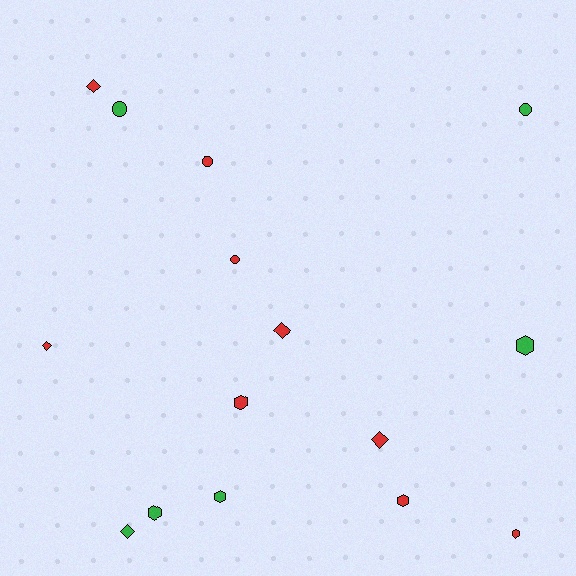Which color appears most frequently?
Red, with 9 objects.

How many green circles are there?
There are 2 green circles.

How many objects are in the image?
There are 15 objects.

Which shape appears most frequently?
Hexagon, with 6 objects.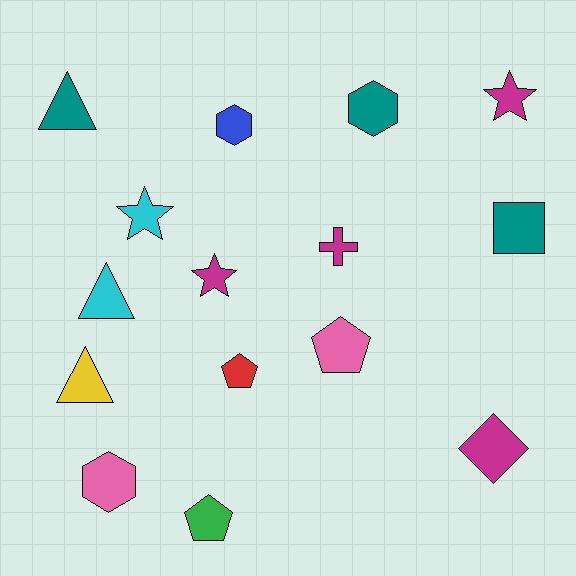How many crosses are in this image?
There is 1 cross.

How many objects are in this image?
There are 15 objects.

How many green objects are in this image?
There is 1 green object.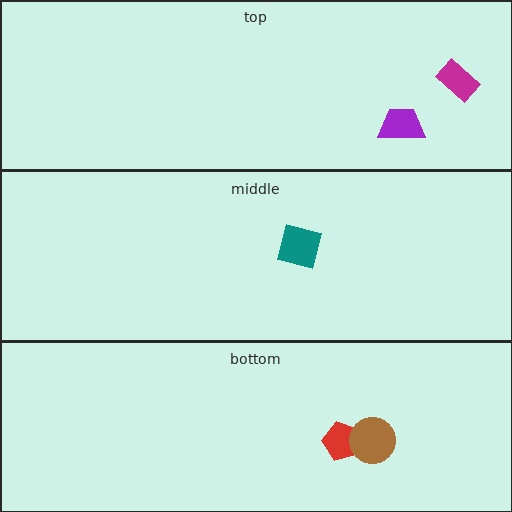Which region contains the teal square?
The middle region.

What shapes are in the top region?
The purple trapezoid, the magenta rectangle.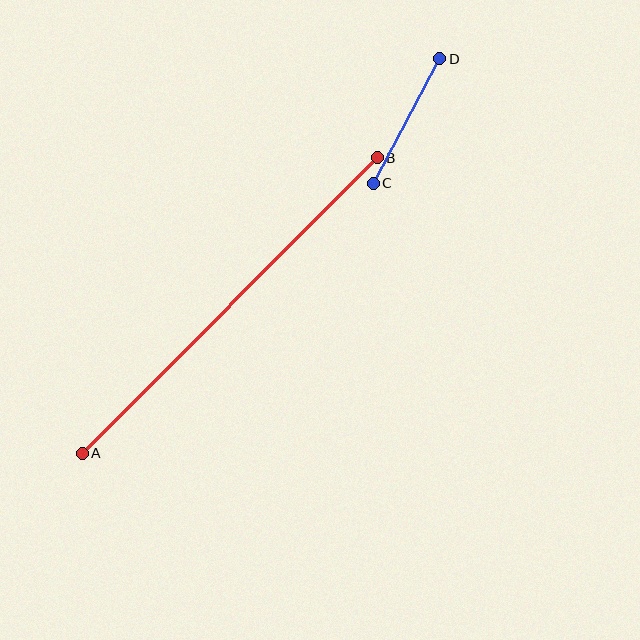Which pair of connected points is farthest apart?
Points A and B are farthest apart.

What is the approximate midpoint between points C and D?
The midpoint is at approximately (406, 121) pixels.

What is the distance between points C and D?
The distance is approximately 141 pixels.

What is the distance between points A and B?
The distance is approximately 417 pixels.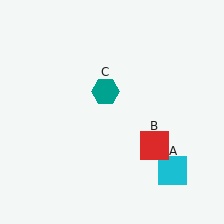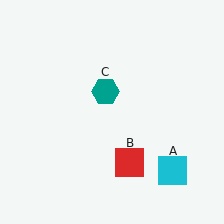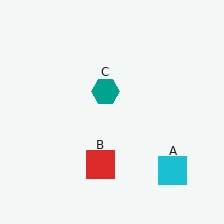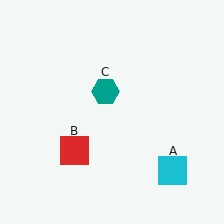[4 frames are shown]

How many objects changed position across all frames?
1 object changed position: red square (object B).